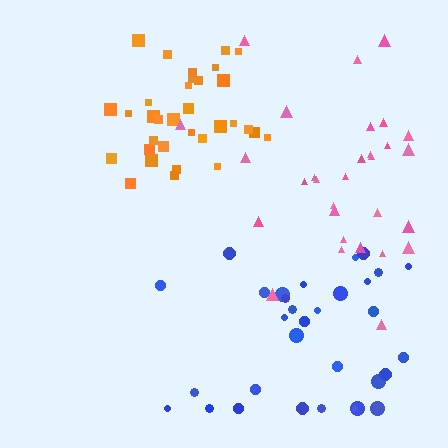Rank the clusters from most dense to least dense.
orange, blue, pink.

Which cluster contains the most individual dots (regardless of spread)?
Orange (33).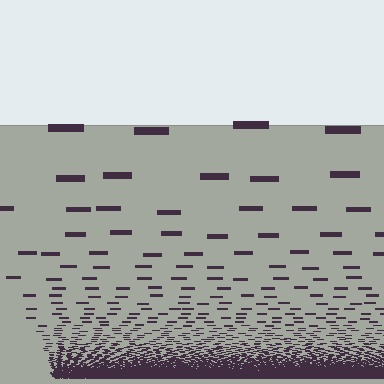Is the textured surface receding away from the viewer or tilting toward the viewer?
The surface appears to tilt toward the viewer. Texture elements get larger and sparser toward the top.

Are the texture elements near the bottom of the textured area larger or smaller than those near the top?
Smaller. The gradient is inverted — elements near the bottom are smaller and denser.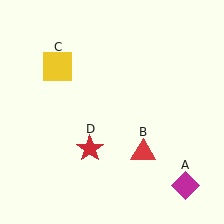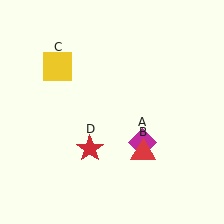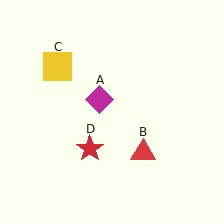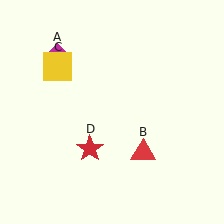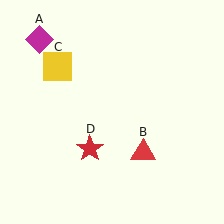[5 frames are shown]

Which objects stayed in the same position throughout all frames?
Red triangle (object B) and yellow square (object C) and red star (object D) remained stationary.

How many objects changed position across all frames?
1 object changed position: magenta diamond (object A).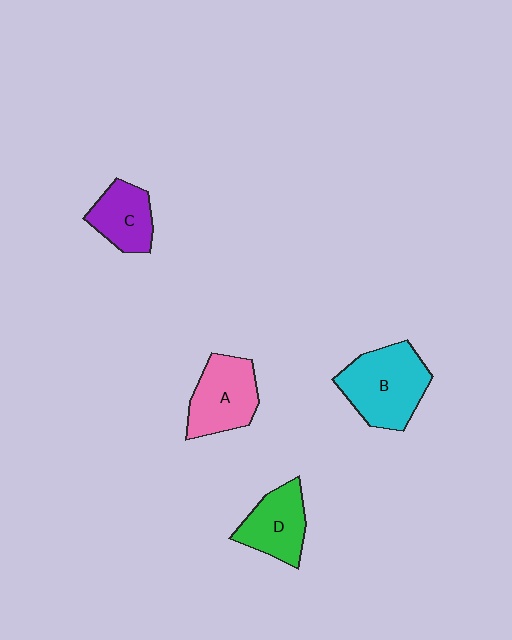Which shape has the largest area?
Shape B (cyan).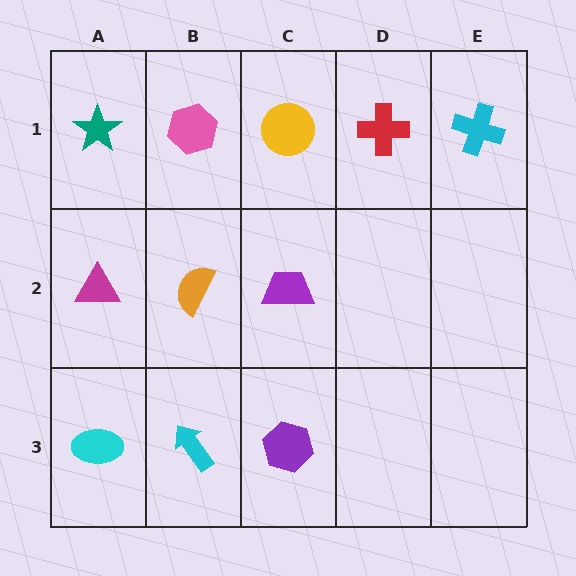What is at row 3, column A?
A cyan ellipse.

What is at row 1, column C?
A yellow circle.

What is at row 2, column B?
An orange semicircle.